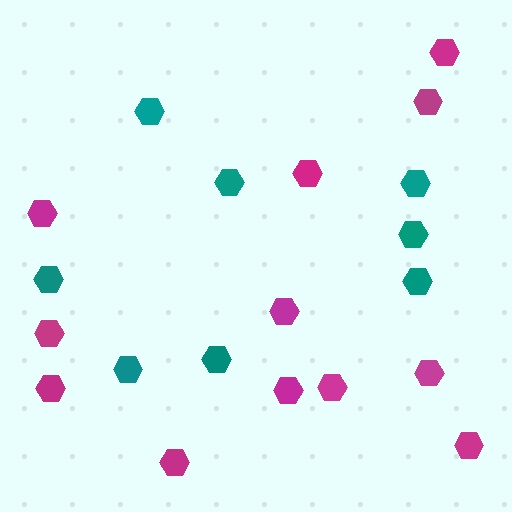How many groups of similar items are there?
There are 2 groups: one group of teal hexagons (8) and one group of magenta hexagons (12).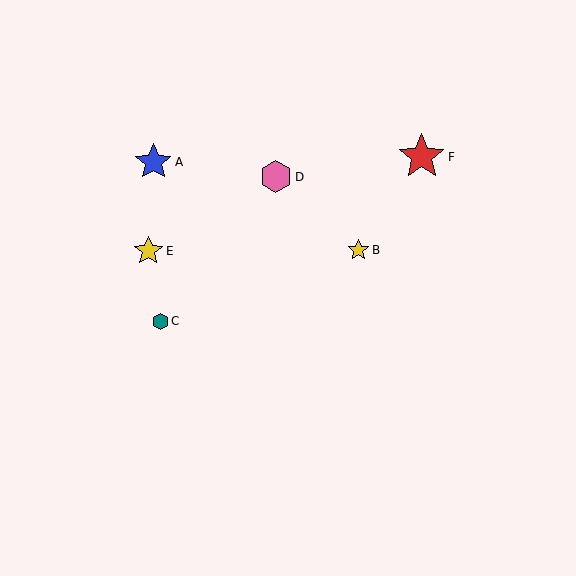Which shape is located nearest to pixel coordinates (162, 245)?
The yellow star (labeled E) at (148, 251) is nearest to that location.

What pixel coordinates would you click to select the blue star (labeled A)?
Click at (153, 162) to select the blue star A.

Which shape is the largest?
The red star (labeled F) is the largest.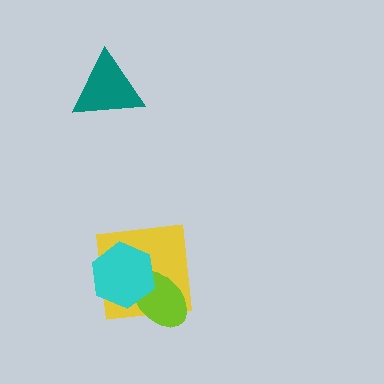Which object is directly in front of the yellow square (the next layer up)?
The lime ellipse is directly in front of the yellow square.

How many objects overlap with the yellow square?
2 objects overlap with the yellow square.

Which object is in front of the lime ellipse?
The cyan hexagon is in front of the lime ellipse.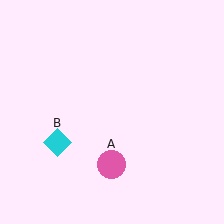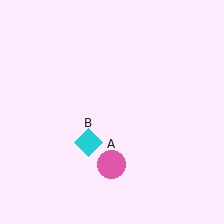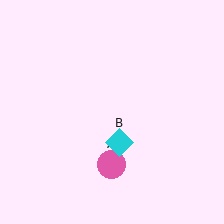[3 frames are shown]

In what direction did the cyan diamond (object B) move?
The cyan diamond (object B) moved right.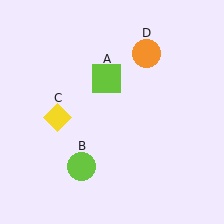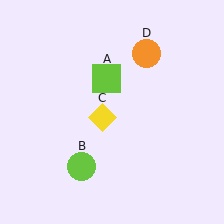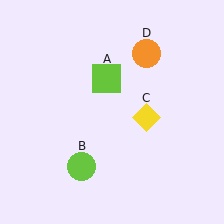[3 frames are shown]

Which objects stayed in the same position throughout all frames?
Lime square (object A) and lime circle (object B) and orange circle (object D) remained stationary.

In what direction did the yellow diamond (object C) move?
The yellow diamond (object C) moved right.